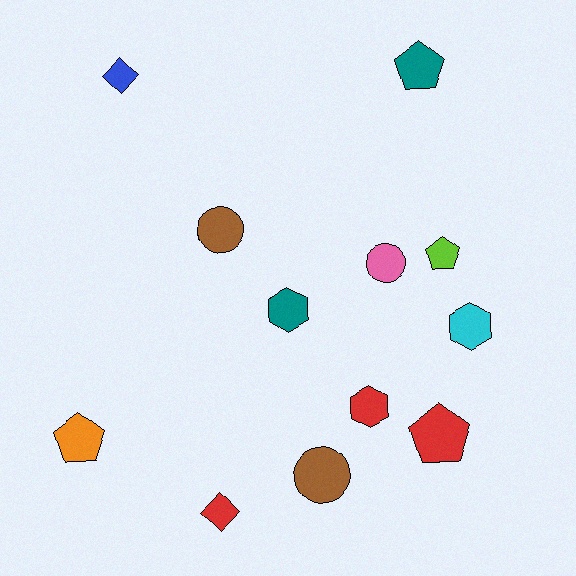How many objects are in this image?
There are 12 objects.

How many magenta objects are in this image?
There are no magenta objects.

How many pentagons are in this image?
There are 4 pentagons.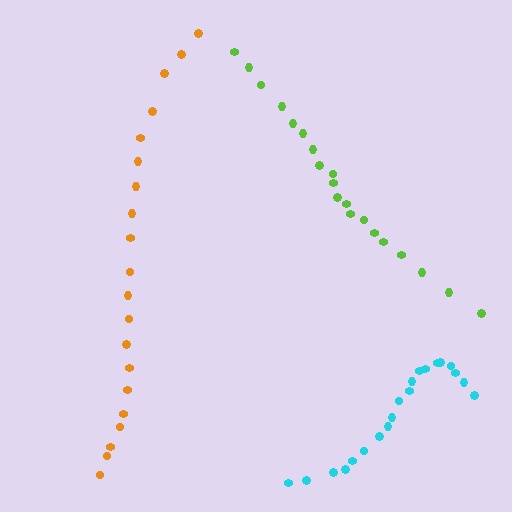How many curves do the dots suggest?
There are 3 distinct paths.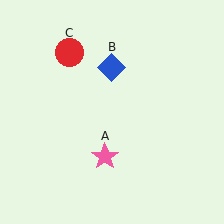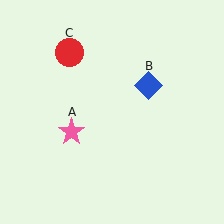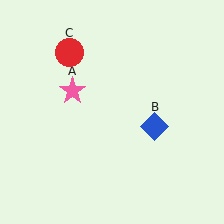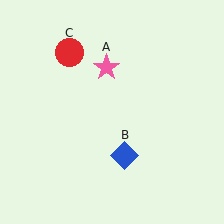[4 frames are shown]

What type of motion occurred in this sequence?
The pink star (object A), blue diamond (object B) rotated clockwise around the center of the scene.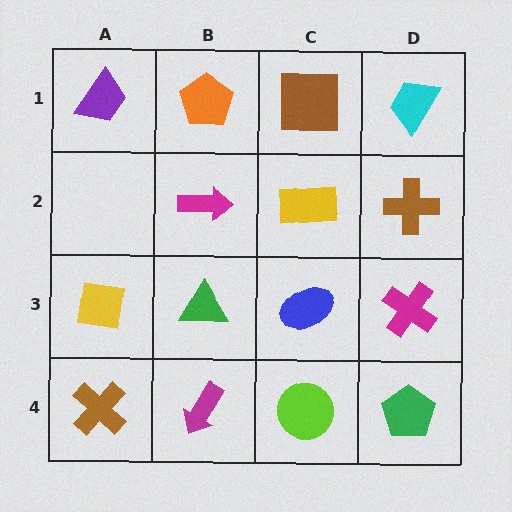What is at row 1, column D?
A cyan trapezoid.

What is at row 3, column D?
A magenta cross.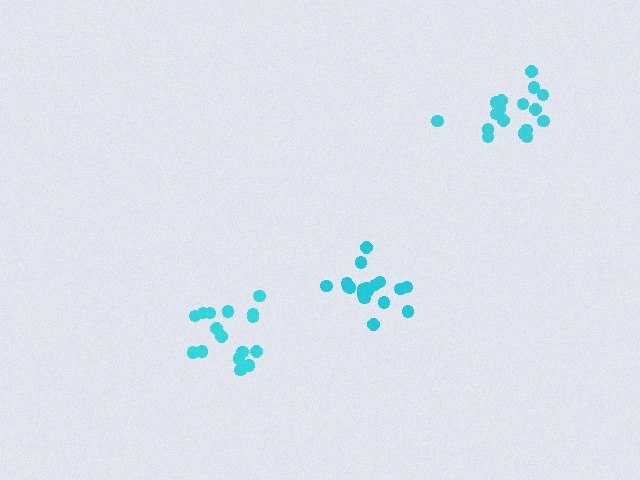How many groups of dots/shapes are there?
There are 3 groups.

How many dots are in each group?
Group 1: 16 dots, Group 2: 18 dots, Group 3: 17 dots (51 total).